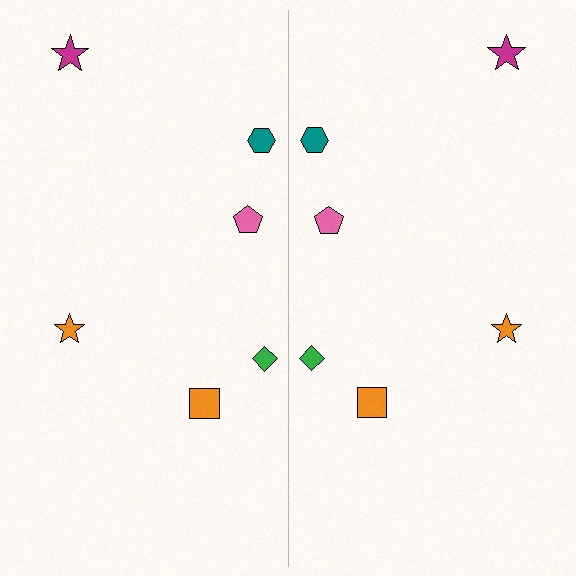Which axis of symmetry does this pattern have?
The pattern has a vertical axis of symmetry running through the center of the image.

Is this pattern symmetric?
Yes, this pattern has bilateral (reflection) symmetry.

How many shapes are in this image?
There are 12 shapes in this image.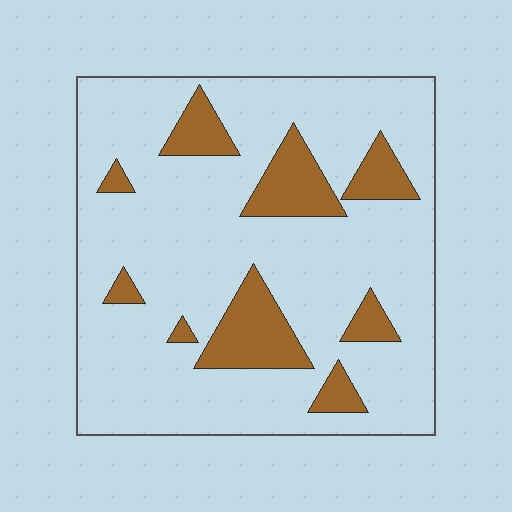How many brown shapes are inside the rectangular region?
9.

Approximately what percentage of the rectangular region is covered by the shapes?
Approximately 20%.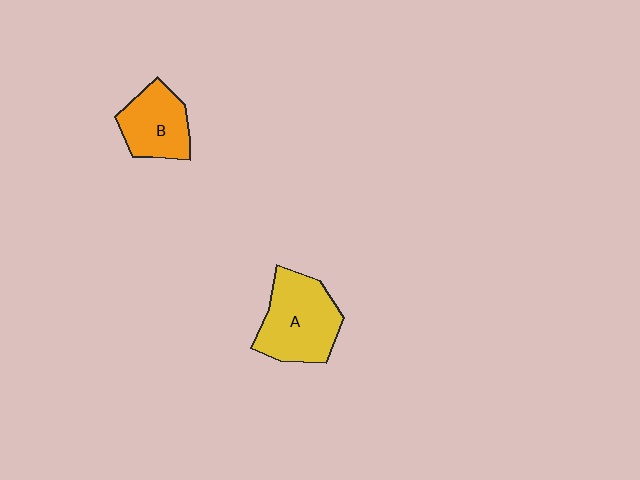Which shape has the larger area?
Shape A (yellow).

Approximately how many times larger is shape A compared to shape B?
Approximately 1.4 times.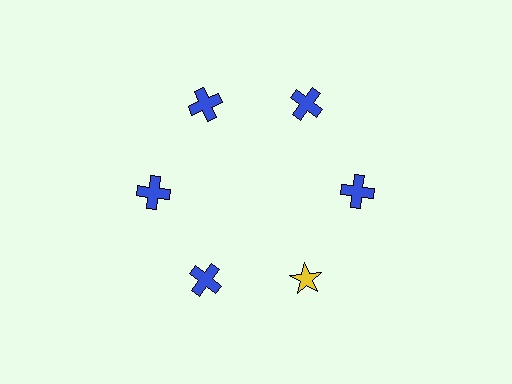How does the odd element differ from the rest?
It differs in both color (yellow instead of blue) and shape (star instead of cross).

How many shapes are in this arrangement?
There are 6 shapes arranged in a ring pattern.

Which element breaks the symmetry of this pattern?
The yellow star at roughly the 5 o'clock position breaks the symmetry. All other shapes are blue crosses.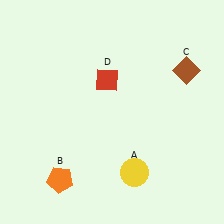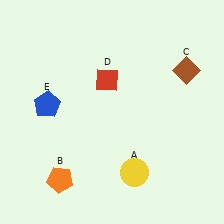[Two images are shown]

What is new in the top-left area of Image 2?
A blue pentagon (E) was added in the top-left area of Image 2.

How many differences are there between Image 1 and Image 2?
There is 1 difference between the two images.